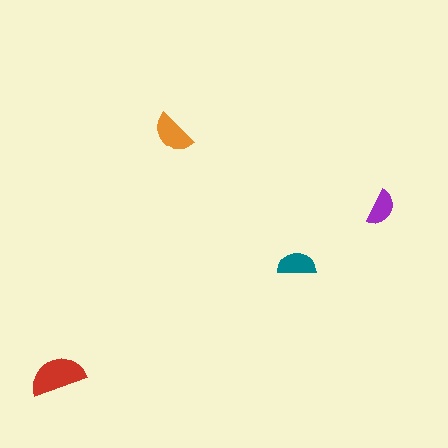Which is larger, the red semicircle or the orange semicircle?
The red one.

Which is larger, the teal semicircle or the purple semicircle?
The teal one.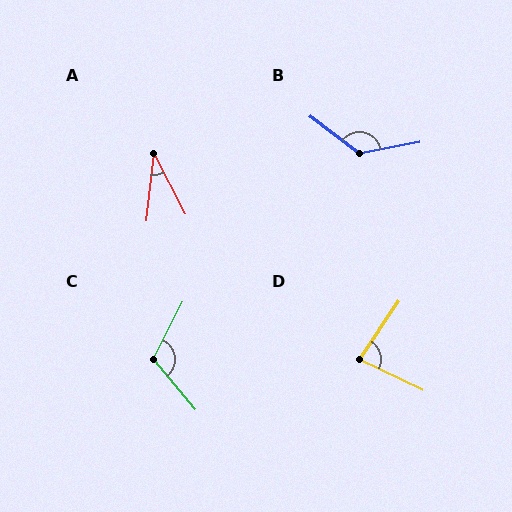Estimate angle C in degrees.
Approximately 112 degrees.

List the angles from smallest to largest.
A (34°), D (82°), C (112°), B (132°).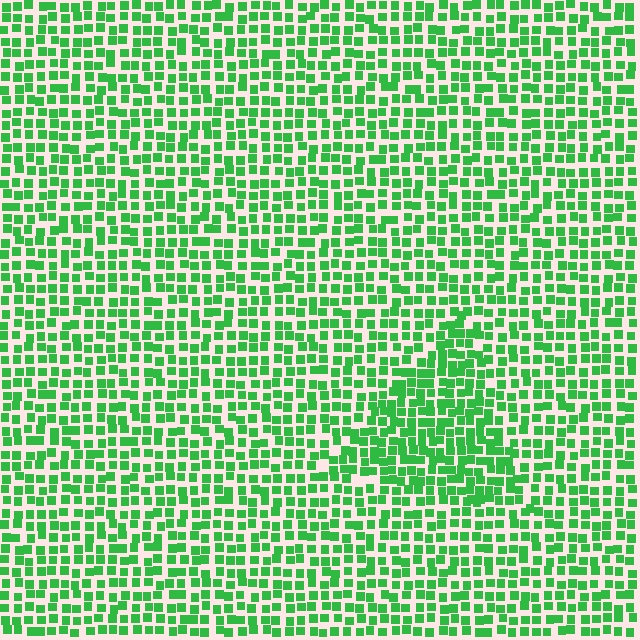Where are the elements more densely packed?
The elements are more densely packed inside the triangle boundary.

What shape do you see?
I see a triangle.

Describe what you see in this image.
The image contains small green elements arranged at two different densities. A triangle-shaped region is visible where the elements are more densely packed than the surrounding area.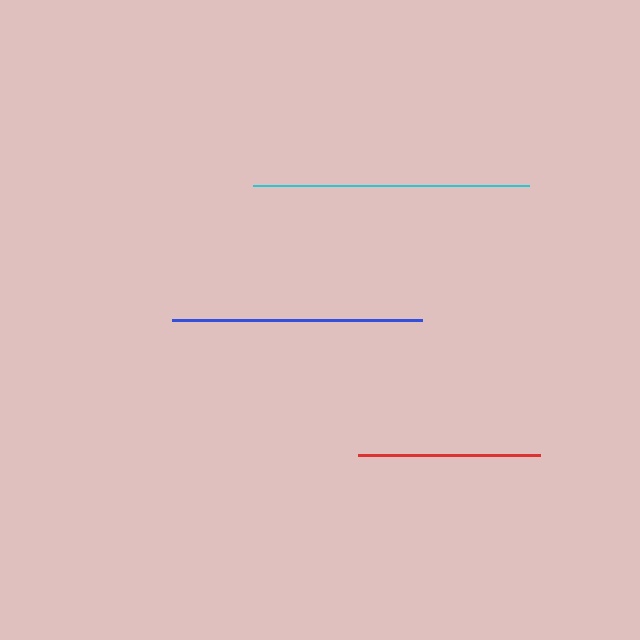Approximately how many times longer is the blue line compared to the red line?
The blue line is approximately 1.4 times the length of the red line.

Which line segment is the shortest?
The red line is the shortest at approximately 182 pixels.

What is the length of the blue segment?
The blue segment is approximately 250 pixels long.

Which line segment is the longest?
The cyan line is the longest at approximately 276 pixels.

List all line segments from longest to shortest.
From longest to shortest: cyan, blue, red.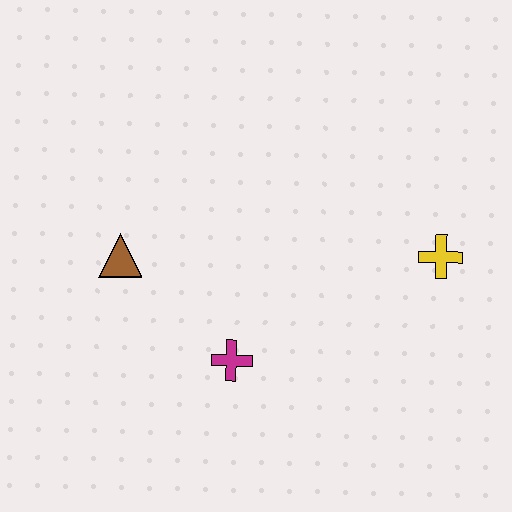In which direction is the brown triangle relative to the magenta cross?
The brown triangle is to the left of the magenta cross.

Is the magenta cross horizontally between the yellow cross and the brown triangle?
Yes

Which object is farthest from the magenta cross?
The yellow cross is farthest from the magenta cross.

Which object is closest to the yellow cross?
The magenta cross is closest to the yellow cross.